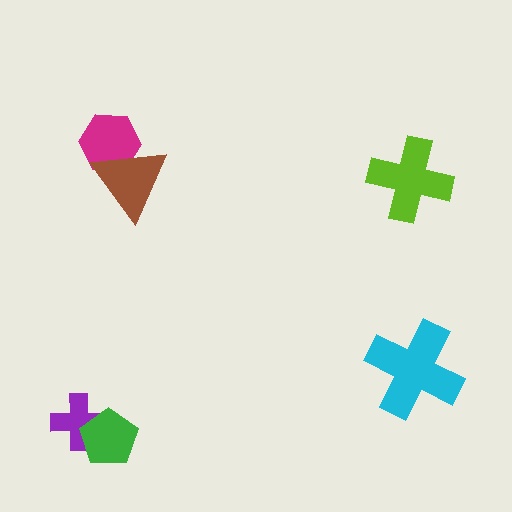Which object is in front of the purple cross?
The green pentagon is in front of the purple cross.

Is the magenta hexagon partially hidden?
Yes, it is partially covered by another shape.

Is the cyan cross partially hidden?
No, no other shape covers it.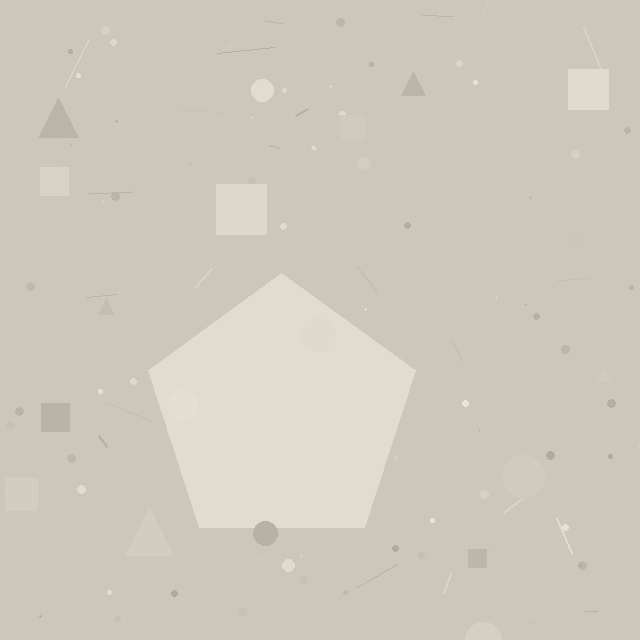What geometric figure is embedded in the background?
A pentagon is embedded in the background.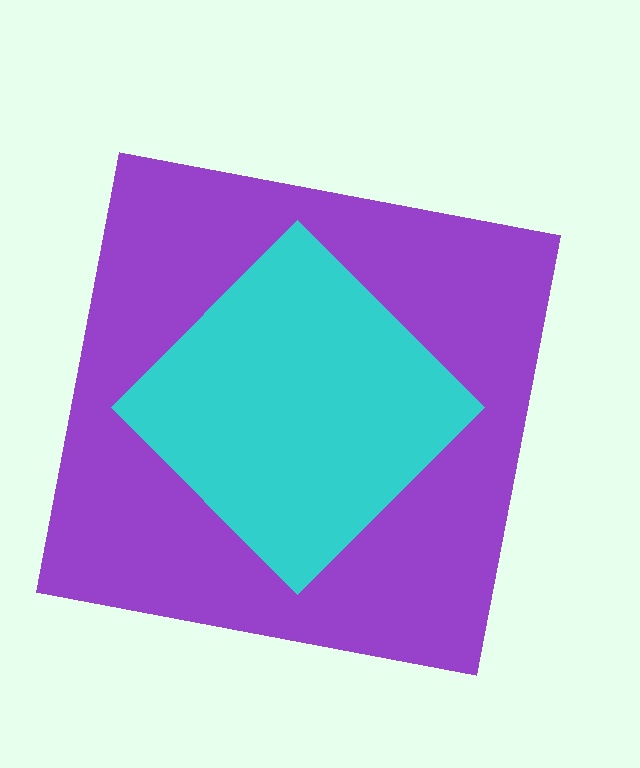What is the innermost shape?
The cyan diamond.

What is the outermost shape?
The purple square.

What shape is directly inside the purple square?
The cyan diamond.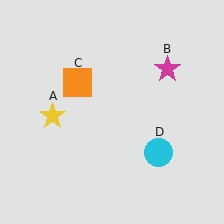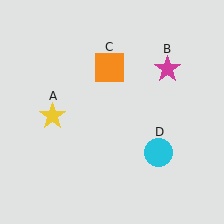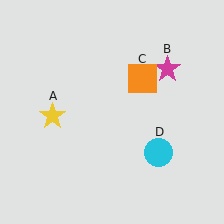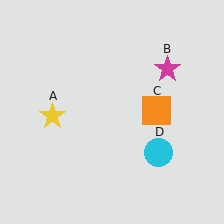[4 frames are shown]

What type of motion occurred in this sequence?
The orange square (object C) rotated clockwise around the center of the scene.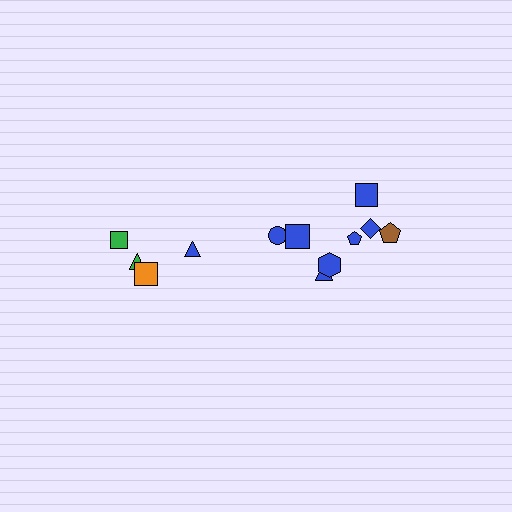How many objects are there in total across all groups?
There are 12 objects.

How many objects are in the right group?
There are 8 objects.